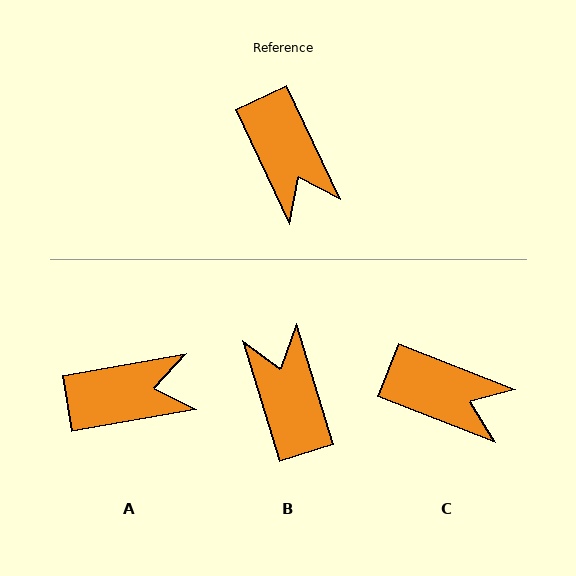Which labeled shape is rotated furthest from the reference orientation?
B, about 172 degrees away.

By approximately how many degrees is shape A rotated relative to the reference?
Approximately 75 degrees counter-clockwise.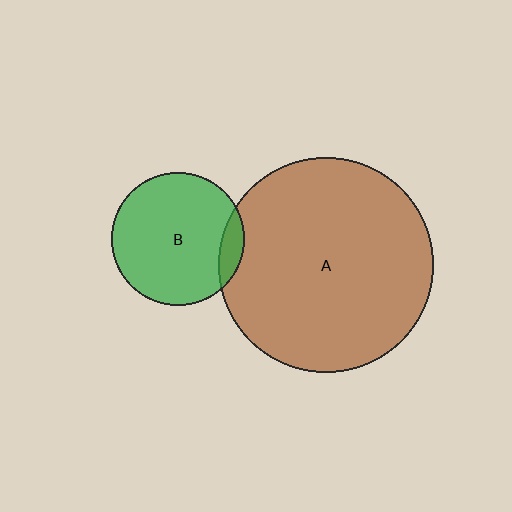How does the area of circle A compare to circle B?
Approximately 2.6 times.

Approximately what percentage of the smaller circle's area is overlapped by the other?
Approximately 10%.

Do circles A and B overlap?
Yes.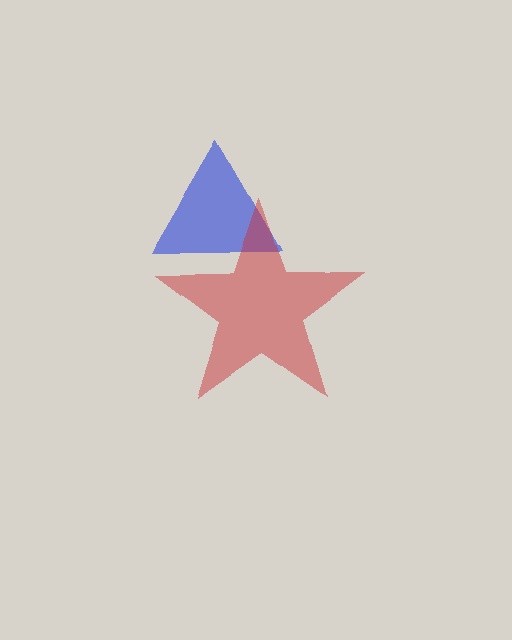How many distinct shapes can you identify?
There are 2 distinct shapes: a blue triangle, a red star.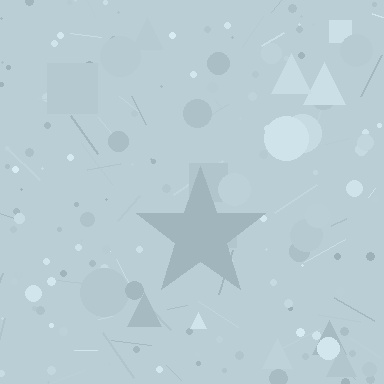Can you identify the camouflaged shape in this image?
The camouflaged shape is a star.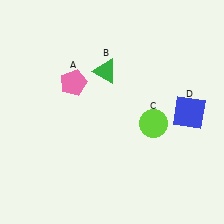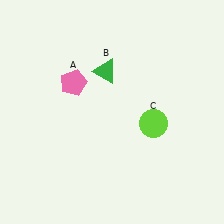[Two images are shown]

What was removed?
The blue square (D) was removed in Image 2.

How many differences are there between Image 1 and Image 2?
There is 1 difference between the two images.